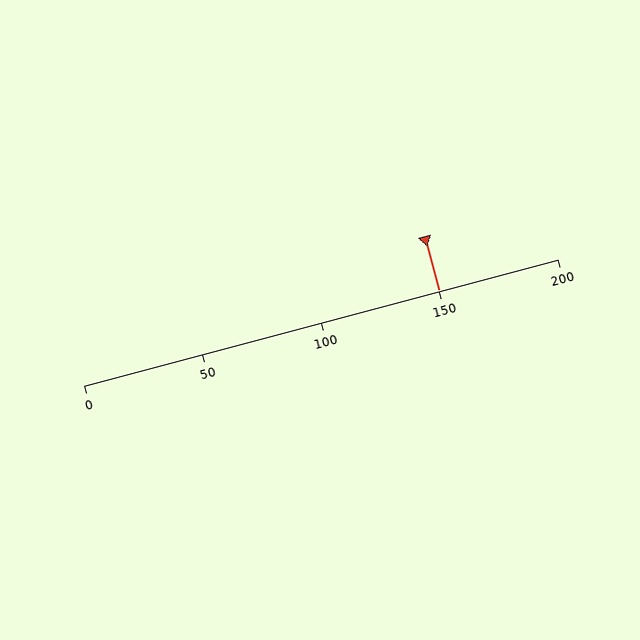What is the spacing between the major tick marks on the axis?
The major ticks are spaced 50 apart.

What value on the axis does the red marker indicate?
The marker indicates approximately 150.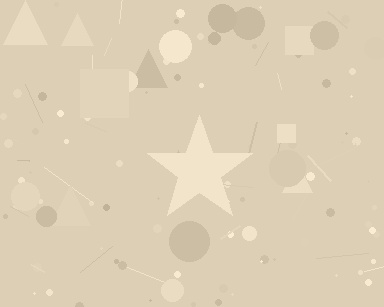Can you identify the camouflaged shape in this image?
The camouflaged shape is a star.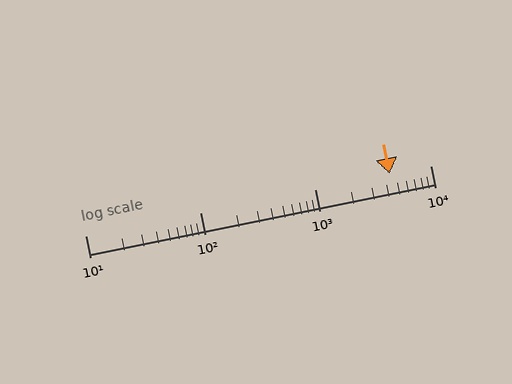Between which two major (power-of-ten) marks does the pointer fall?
The pointer is between 1000 and 10000.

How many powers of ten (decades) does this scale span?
The scale spans 3 decades, from 10 to 10000.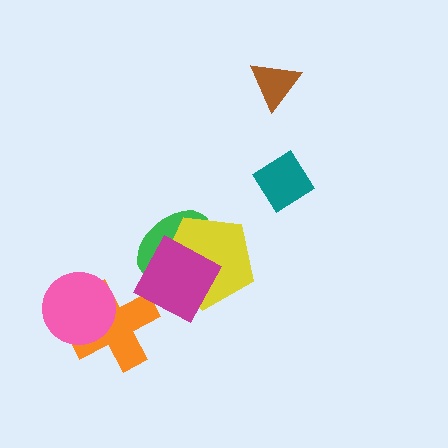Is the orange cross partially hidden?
Yes, it is partially covered by another shape.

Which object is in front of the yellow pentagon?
The magenta square is in front of the yellow pentagon.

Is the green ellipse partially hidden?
Yes, it is partially covered by another shape.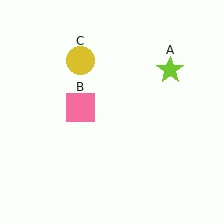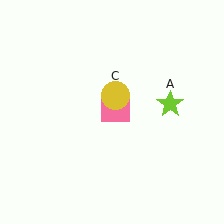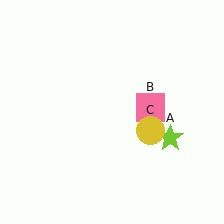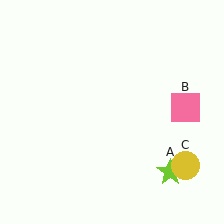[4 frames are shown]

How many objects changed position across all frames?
3 objects changed position: lime star (object A), pink square (object B), yellow circle (object C).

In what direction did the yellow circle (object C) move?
The yellow circle (object C) moved down and to the right.